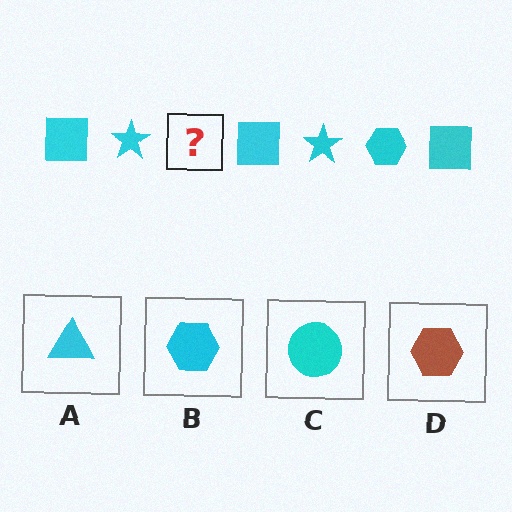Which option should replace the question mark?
Option B.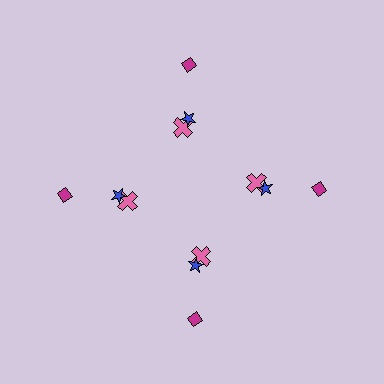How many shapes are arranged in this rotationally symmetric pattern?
There are 12 shapes, arranged in 4 groups of 3.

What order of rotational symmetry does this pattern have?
This pattern has 4-fold rotational symmetry.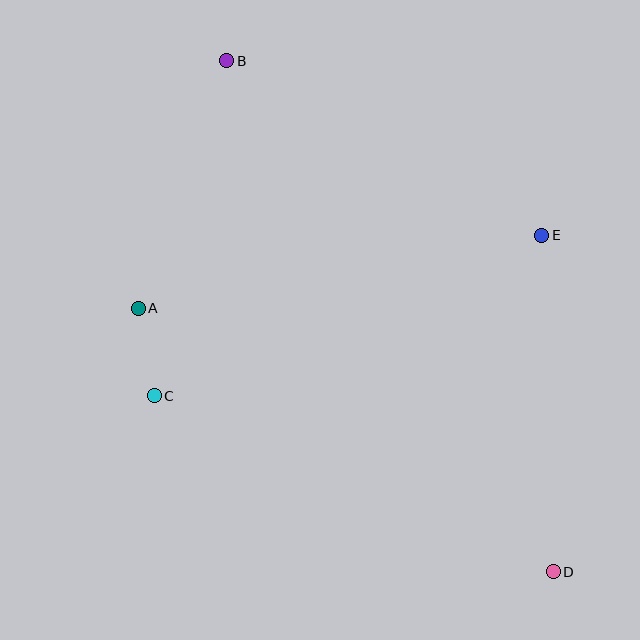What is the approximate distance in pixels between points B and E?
The distance between B and E is approximately 360 pixels.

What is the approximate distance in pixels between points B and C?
The distance between B and C is approximately 343 pixels.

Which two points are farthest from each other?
Points B and D are farthest from each other.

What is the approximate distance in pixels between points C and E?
The distance between C and E is approximately 420 pixels.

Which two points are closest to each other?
Points A and C are closest to each other.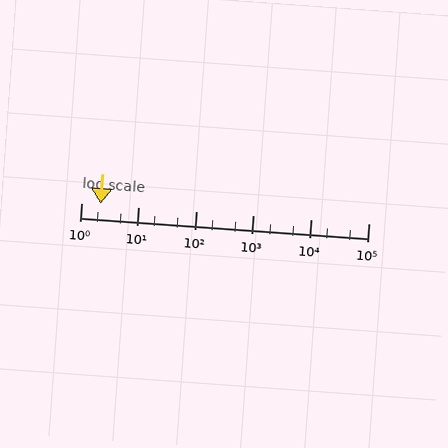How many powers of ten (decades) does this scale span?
The scale spans 5 decades, from 1 to 100000.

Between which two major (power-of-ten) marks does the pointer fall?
The pointer is between 1 and 10.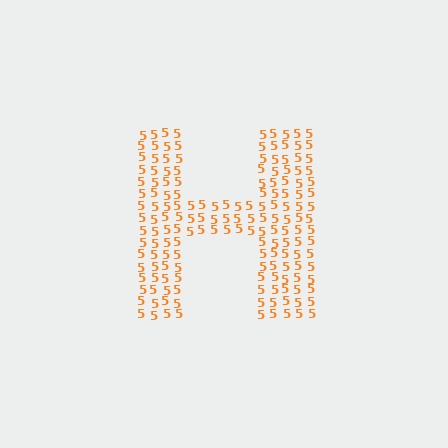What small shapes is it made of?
It is made of small digit 5's.